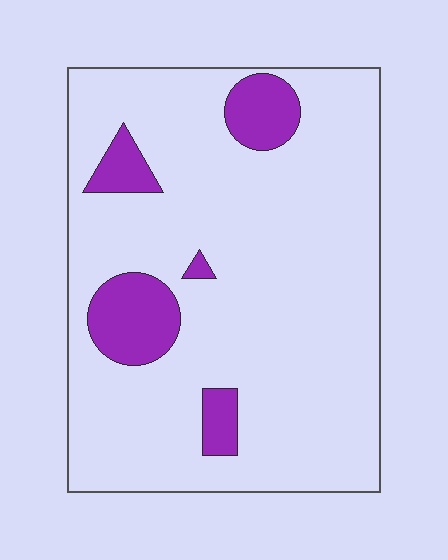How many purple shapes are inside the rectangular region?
5.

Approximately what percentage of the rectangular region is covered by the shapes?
Approximately 15%.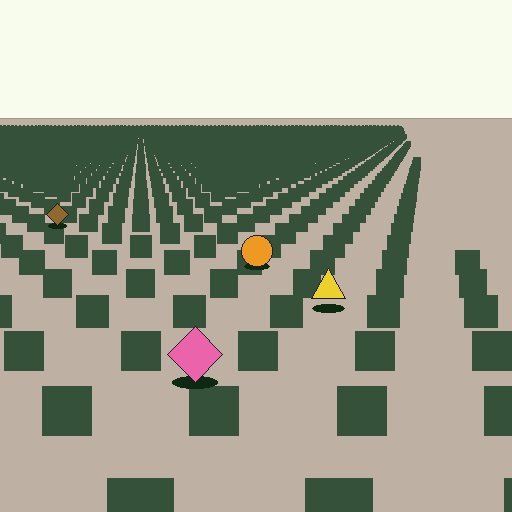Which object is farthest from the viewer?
The brown diamond is farthest from the viewer. It appears smaller and the ground texture around it is denser.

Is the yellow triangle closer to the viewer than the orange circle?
Yes. The yellow triangle is closer — you can tell from the texture gradient: the ground texture is coarser near it.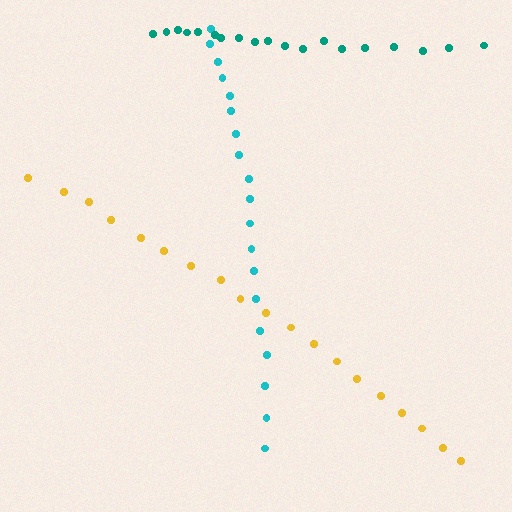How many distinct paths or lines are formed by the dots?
There are 3 distinct paths.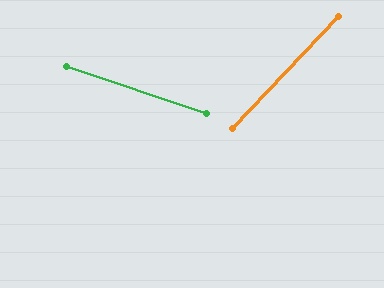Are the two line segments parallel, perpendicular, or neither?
Neither parallel nor perpendicular — they differ by about 65°.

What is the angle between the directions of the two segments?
Approximately 65 degrees.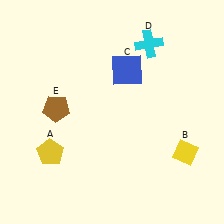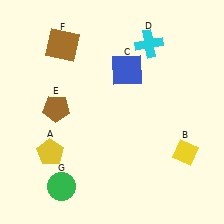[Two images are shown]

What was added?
A brown square (F), a green circle (G) were added in Image 2.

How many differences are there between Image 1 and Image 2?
There are 2 differences between the two images.